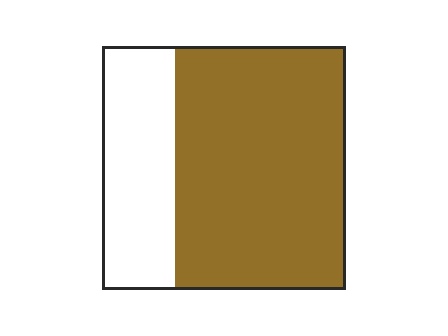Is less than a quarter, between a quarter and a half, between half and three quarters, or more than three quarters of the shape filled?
Between half and three quarters.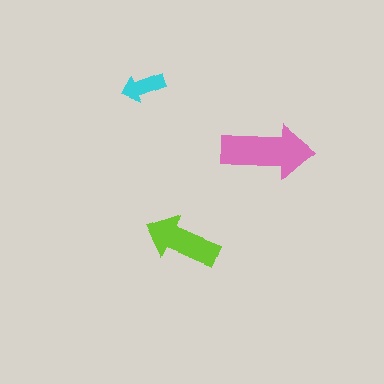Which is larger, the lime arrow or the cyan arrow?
The lime one.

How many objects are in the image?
There are 3 objects in the image.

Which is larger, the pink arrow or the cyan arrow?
The pink one.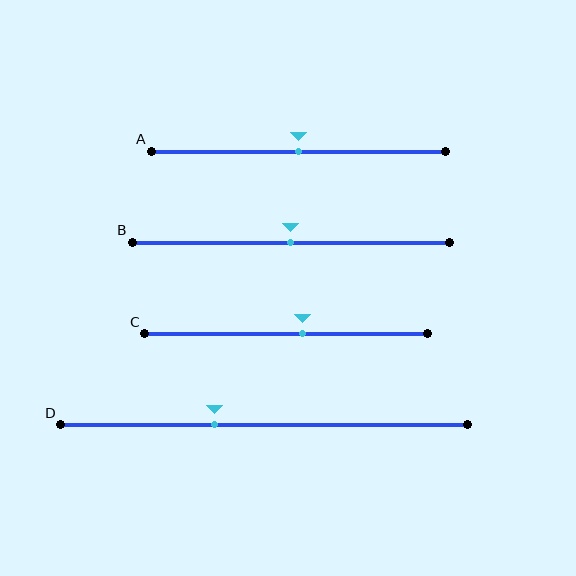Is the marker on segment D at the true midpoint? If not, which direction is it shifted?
No, the marker on segment D is shifted to the left by about 12% of the segment length.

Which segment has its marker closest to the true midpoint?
Segment A has its marker closest to the true midpoint.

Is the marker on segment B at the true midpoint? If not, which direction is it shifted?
Yes, the marker on segment B is at the true midpoint.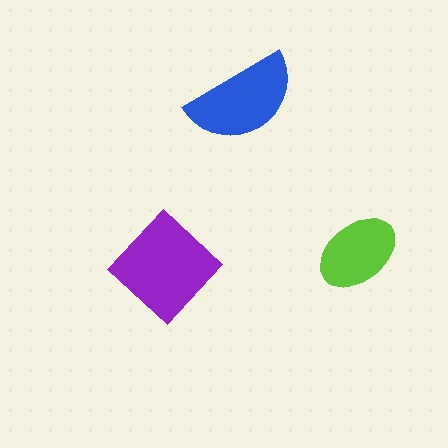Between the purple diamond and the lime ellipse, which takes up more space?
The purple diamond.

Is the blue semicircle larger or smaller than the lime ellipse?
Larger.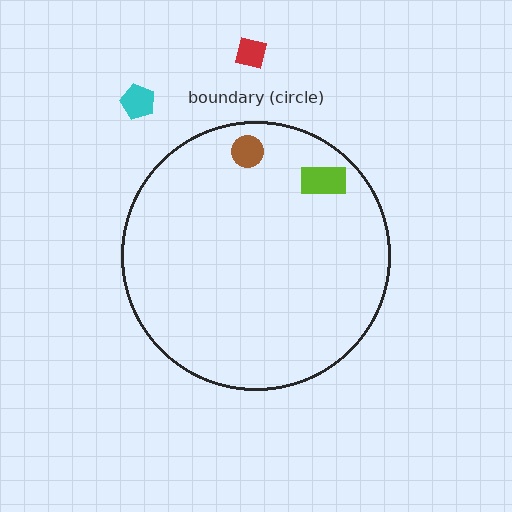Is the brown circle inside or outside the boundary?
Inside.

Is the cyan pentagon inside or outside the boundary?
Outside.